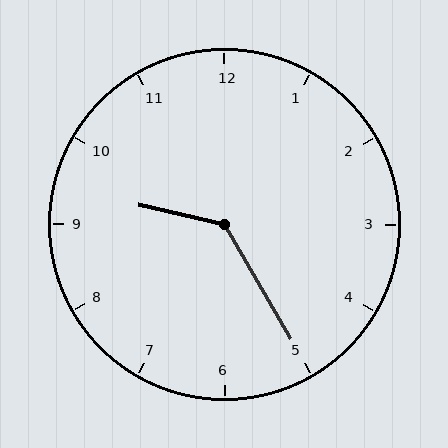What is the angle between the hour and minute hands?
Approximately 132 degrees.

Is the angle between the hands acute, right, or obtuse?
It is obtuse.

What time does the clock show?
9:25.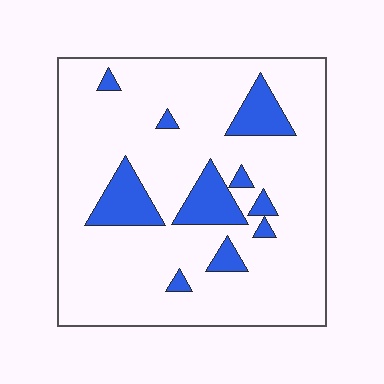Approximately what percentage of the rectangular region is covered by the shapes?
Approximately 15%.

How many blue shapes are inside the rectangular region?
10.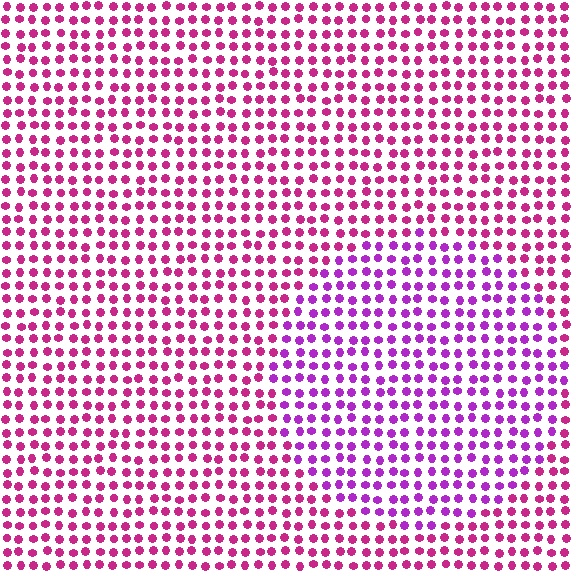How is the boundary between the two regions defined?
The boundary is defined purely by a slight shift in hue (about 33 degrees). Spacing, size, and orientation are identical on both sides.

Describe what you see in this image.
The image is filled with small magenta elements in a uniform arrangement. A circle-shaped region is visible where the elements are tinted to a slightly different hue, forming a subtle color boundary.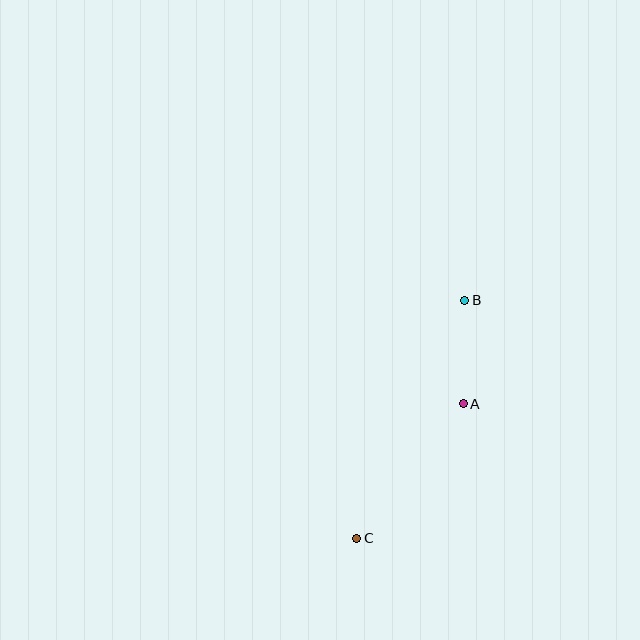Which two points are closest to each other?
Points A and B are closest to each other.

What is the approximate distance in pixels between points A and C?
The distance between A and C is approximately 171 pixels.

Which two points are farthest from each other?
Points B and C are farthest from each other.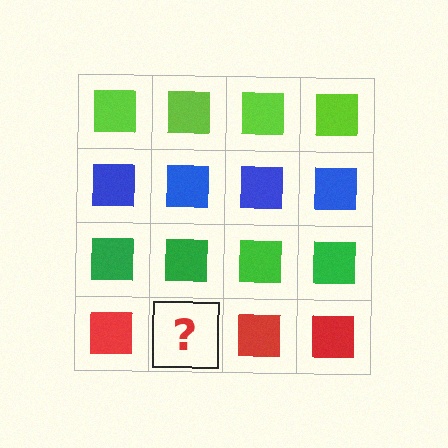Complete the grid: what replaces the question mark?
The question mark should be replaced with a red square.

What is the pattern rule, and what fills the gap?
The rule is that each row has a consistent color. The gap should be filled with a red square.